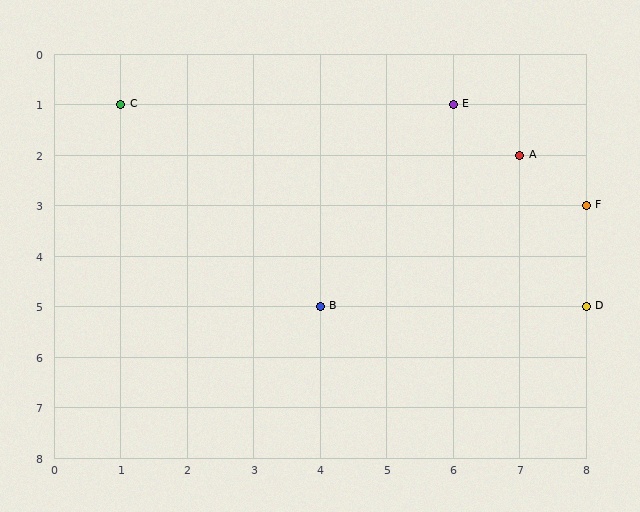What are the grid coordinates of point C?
Point C is at grid coordinates (1, 1).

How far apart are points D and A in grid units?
Points D and A are 1 column and 3 rows apart (about 3.2 grid units diagonally).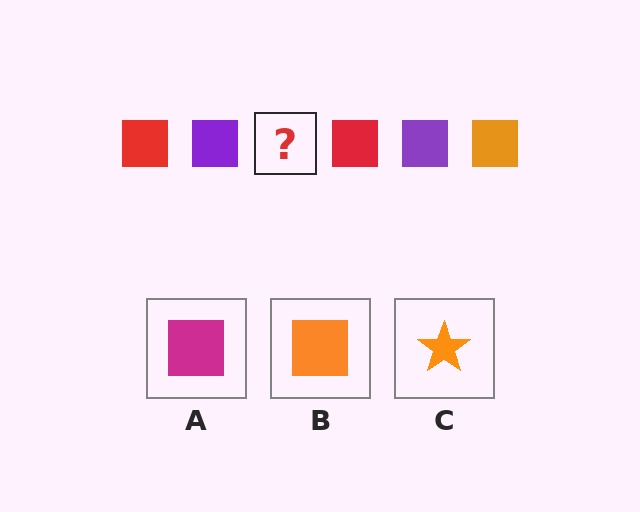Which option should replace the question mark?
Option B.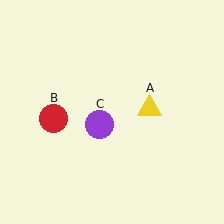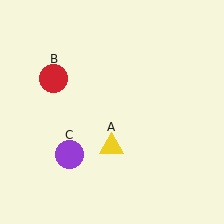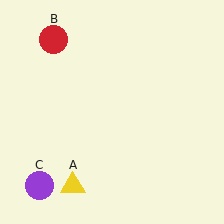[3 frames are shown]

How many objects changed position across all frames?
3 objects changed position: yellow triangle (object A), red circle (object B), purple circle (object C).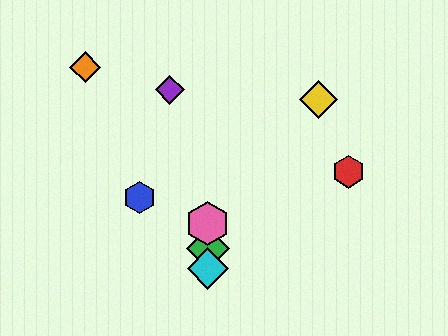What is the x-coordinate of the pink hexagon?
The pink hexagon is at x≈208.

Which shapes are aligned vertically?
The green diamond, the cyan diamond, the pink hexagon are aligned vertically.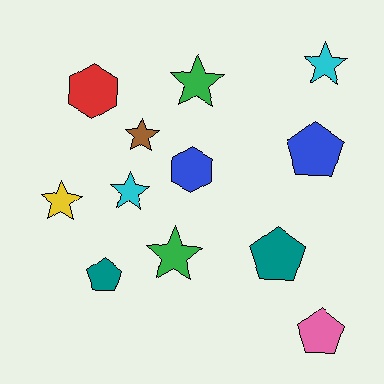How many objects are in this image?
There are 12 objects.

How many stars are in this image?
There are 6 stars.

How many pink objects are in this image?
There is 1 pink object.